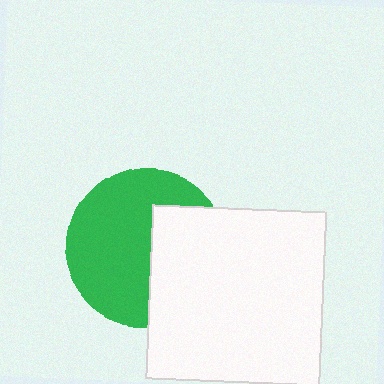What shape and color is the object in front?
The object in front is a white square.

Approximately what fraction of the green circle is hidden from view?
Roughly 38% of the green circle is hidden behind the white square.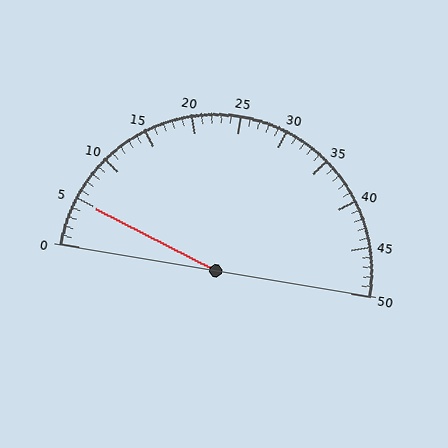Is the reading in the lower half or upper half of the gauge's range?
The reading is in the lower half of the range (0 to 50).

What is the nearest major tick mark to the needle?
The nearest major tick mark is 5.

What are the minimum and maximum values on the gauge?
The gauge ranges from 0 to 50.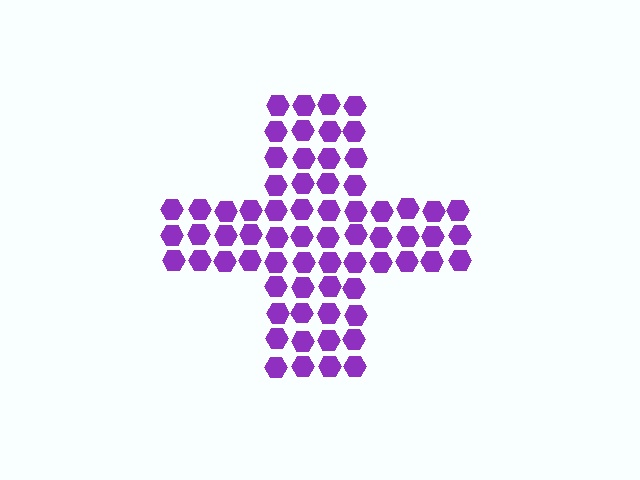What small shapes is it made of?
It is made of small hexagons.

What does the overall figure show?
The overall figure shows a cross.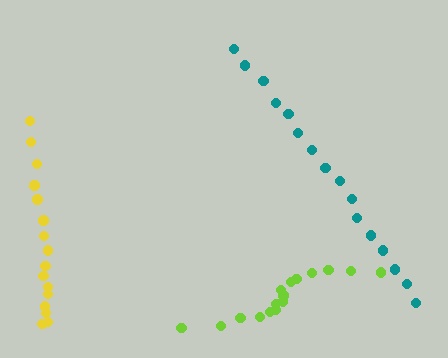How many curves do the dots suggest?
There are 3 distinct paths.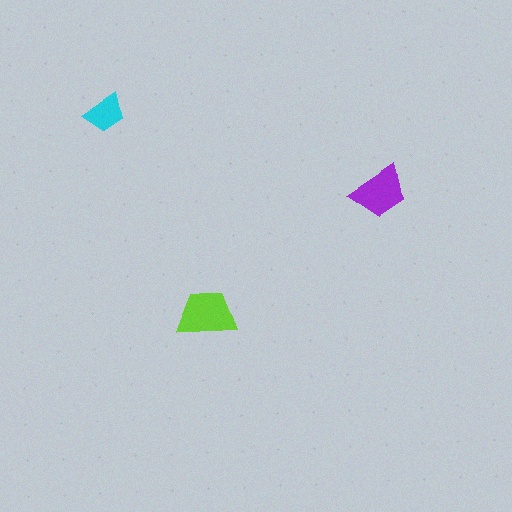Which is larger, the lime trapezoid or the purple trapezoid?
The lime one.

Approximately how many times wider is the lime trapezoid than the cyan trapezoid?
About 1.5 times wider.